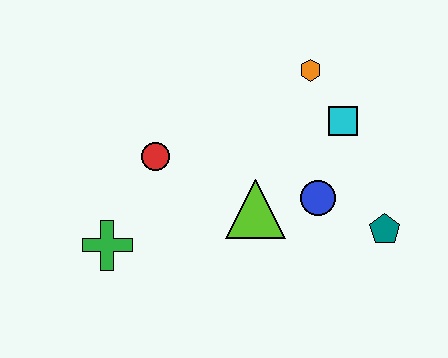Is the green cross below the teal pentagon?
Yes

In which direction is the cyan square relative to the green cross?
The cyan square is to the right of the green cross.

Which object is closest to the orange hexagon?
The cyan square is closest to the orange hexagon.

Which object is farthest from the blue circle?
The green cross is farthest from the blue circle.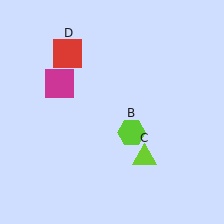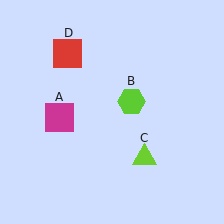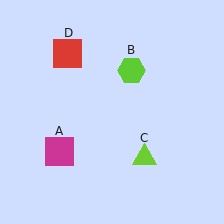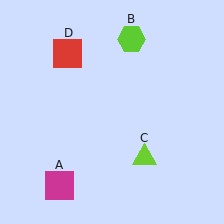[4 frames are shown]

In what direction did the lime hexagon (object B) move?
The lime hexagon (object B) moved up.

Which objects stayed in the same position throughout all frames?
Lime triangle (object C) and red square (object D) remained stationary.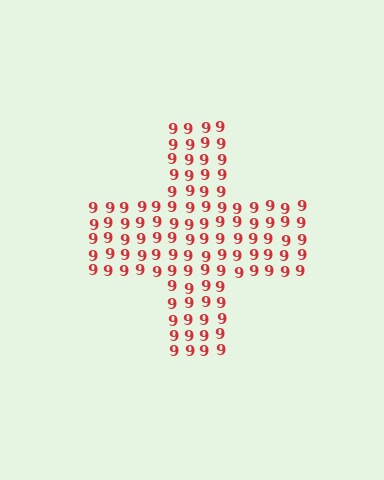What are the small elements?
The small elements are digit 9's.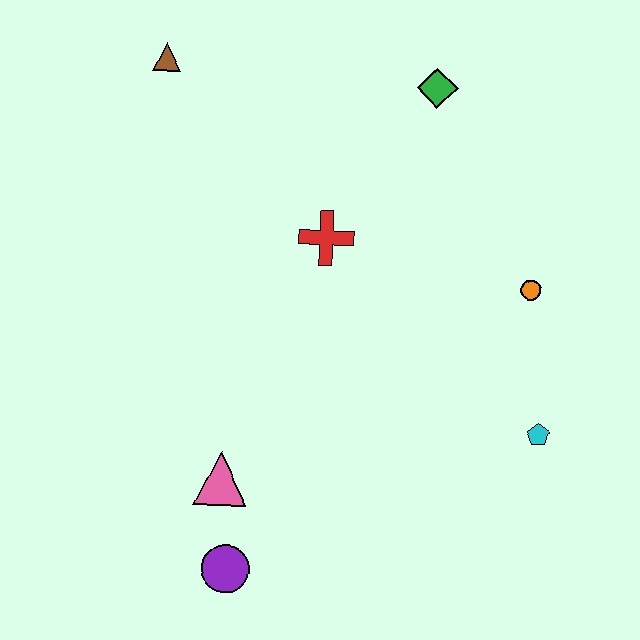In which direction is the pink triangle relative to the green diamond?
The pink triangle is below the green diamond.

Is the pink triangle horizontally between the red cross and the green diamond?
No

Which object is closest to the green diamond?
The red cross is closest to the green diamond.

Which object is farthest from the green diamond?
The purple circle is farthest from the green diamond.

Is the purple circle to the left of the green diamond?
Yes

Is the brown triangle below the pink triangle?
No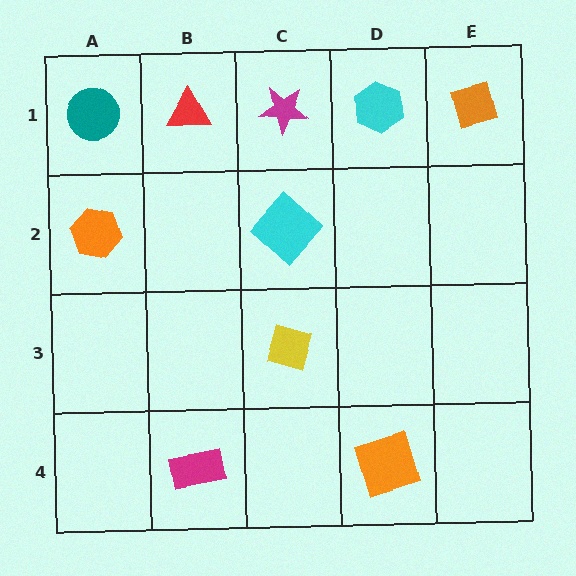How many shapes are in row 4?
2 shapes.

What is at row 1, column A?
A teal circle.